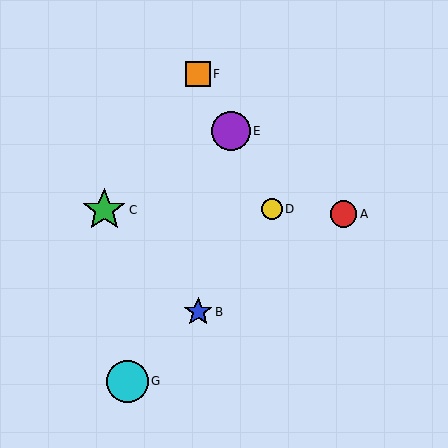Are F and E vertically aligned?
No, F is at x≈198 and E is at x≈231.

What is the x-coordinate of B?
Object B is at x≈198.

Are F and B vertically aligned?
Yes, both are at x≈198.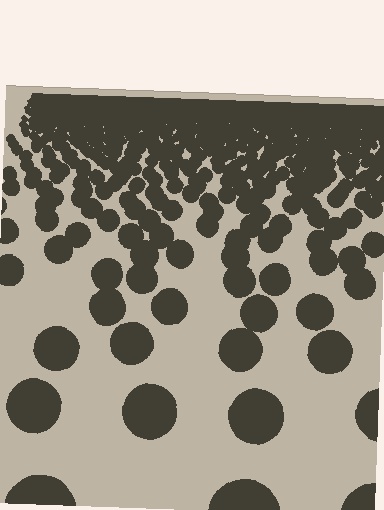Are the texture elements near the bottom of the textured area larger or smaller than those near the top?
Larger. Near the bottom, elements are closer to the viewer and appear at a bigger on-screen size.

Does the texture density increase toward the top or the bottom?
Density increases toward the top.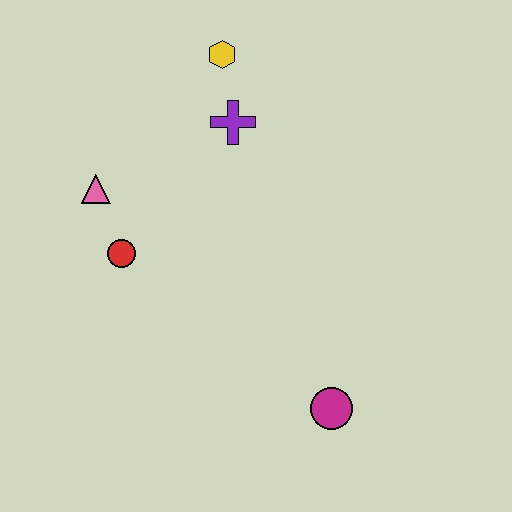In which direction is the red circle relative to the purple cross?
The red circle is below the purple cross.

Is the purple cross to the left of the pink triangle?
No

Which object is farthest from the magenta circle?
The yellow hexagon is farthest from the magenta circle.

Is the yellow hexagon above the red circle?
Yes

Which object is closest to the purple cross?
The yellow hexagon is closest to the purple cross.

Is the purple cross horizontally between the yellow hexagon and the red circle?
No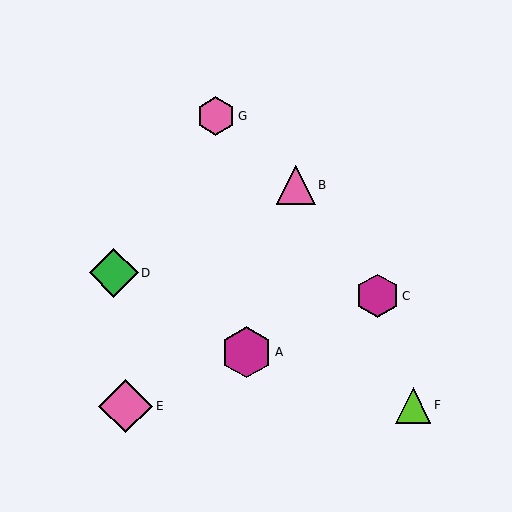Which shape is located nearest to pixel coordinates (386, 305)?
The magenta hexagon (labeled C) at (378, 296) is nearest to that location.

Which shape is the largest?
The pink diamond (labeled E) is the largest.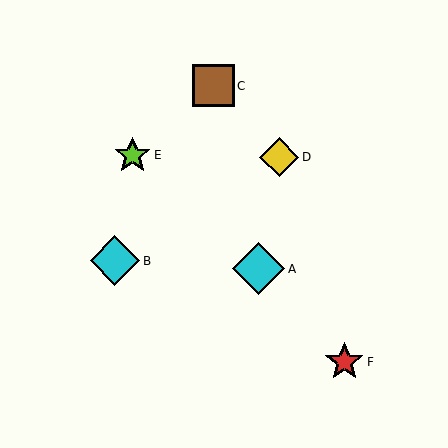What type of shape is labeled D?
Shape D is a yellow diamond.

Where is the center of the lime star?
The center of the lime star is at (132, 155).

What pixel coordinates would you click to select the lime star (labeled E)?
Click at (132, 155) to select the lime star E.